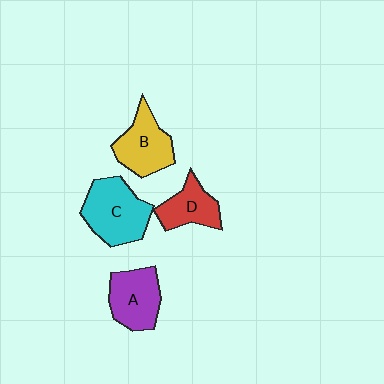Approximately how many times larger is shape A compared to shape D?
Approximately 1.2 times.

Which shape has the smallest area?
Shape D (red).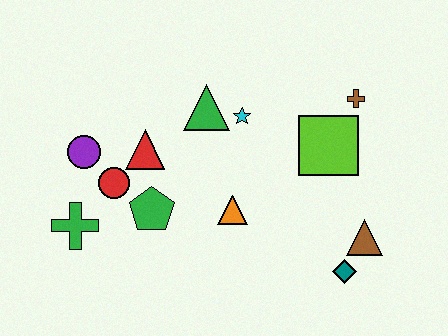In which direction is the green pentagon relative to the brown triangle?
The green pentagon is to the left of the brown triangle.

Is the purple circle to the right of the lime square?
No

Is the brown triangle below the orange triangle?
Yes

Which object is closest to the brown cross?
The lime square is closest to the brown cross.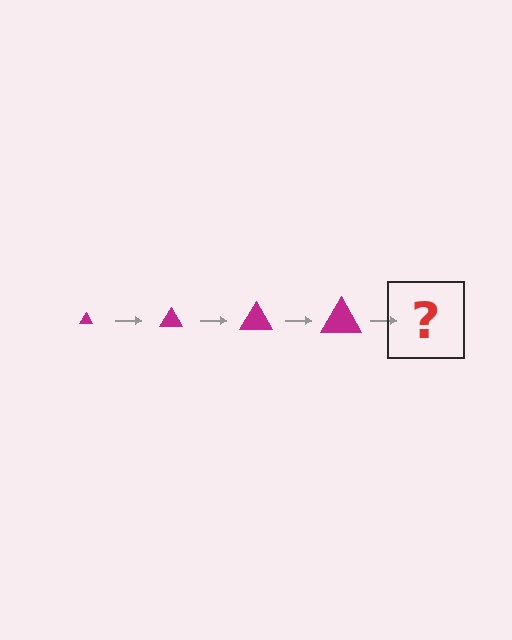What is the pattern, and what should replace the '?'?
The pattern is that the triangle gets progressively larger each step. The '?' should be a magenta triangle, larger than the previous one.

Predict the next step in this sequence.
The next step is a magenta triangle, larger than the previous one.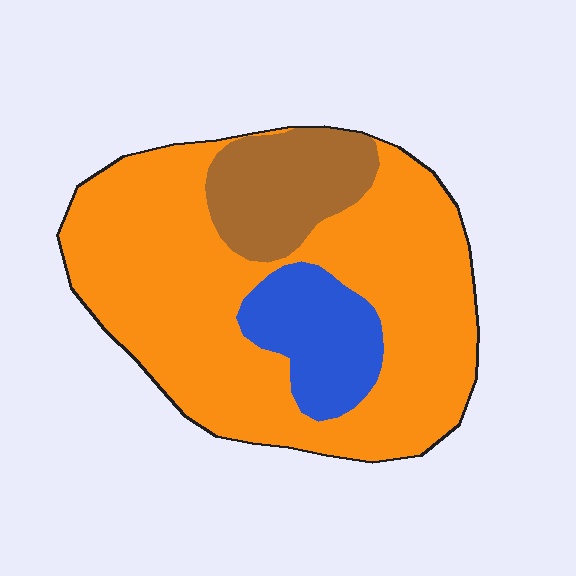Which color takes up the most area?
Orange, at roughly 70%.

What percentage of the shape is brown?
Brown covers 15% of the shape.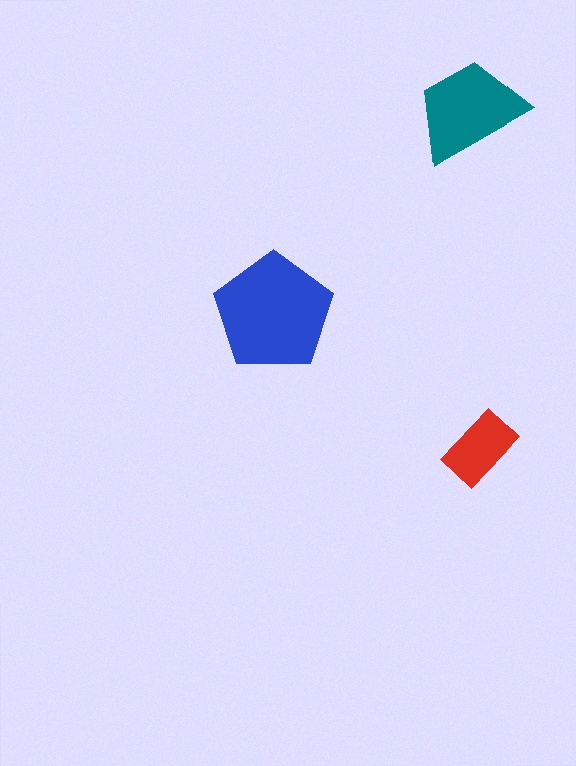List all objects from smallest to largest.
The red rectangle, the teal trapezoid, the blue pentagon.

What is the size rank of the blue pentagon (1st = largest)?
1st.